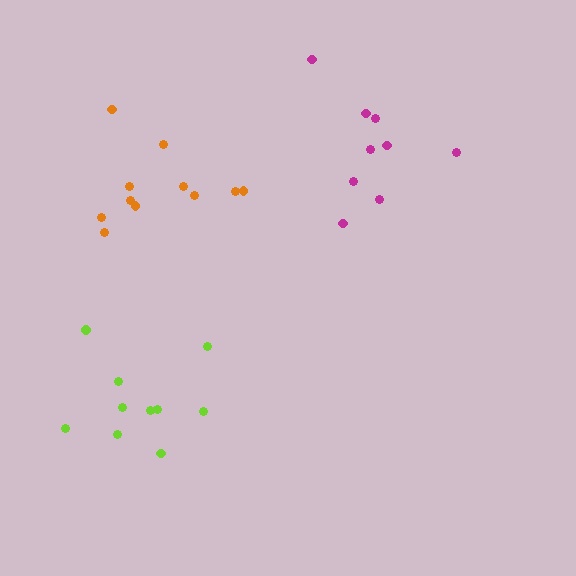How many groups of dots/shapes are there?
There are 3 groups.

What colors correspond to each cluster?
The clusters are colored: lime, magenta, orange.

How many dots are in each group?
Group 1: 10 dots, Group 2: 9 dots, Group 3: 11 dots (30 total).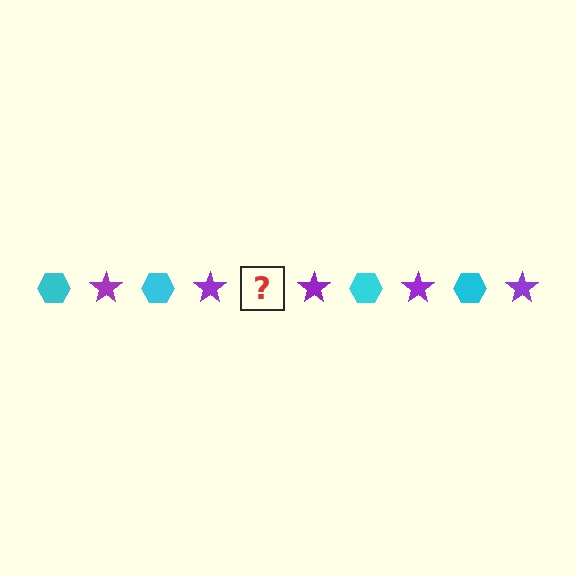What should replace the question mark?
The question mark should be replaced with a cyan hexagon.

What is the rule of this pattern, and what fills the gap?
The rule is that the pattern alternates between cyan hexagon and purple star. The gap should be filled with a cyan hexagon.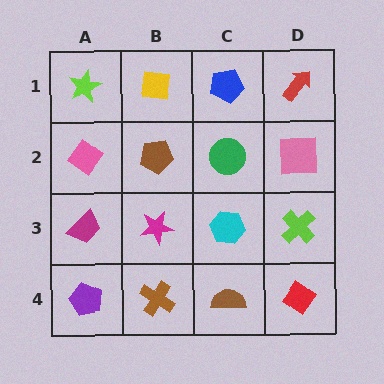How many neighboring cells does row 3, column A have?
3.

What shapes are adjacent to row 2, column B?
A yellow square (row 1, column B), a magenta star (row 3, column B), a pink diamond (row 2, column A), a green circle (row 2, column C).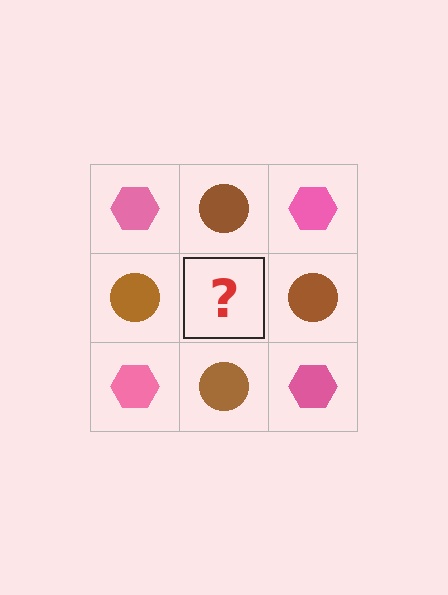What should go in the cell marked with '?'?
The missing cell should contain a pink hexagon.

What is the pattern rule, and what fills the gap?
The rule is that it alternates pink hexagon and brown circle in a checkerboard pattern. The gap should be filled with a pink hexagon.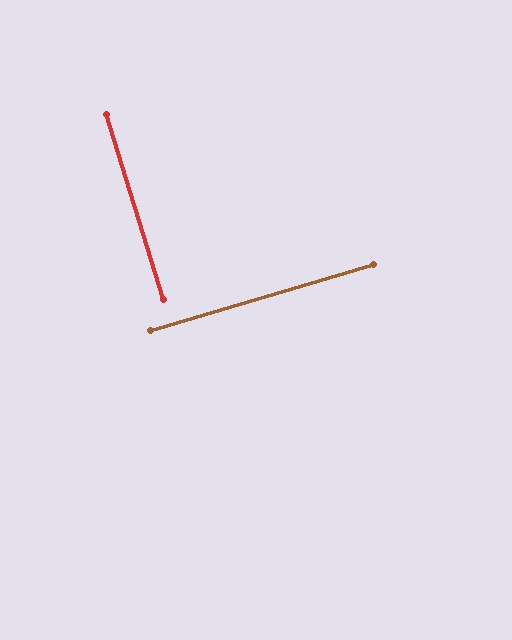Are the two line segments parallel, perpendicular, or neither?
Perpendicular — they meet at approximately 89°.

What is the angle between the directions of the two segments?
Approximately 89 degrees.